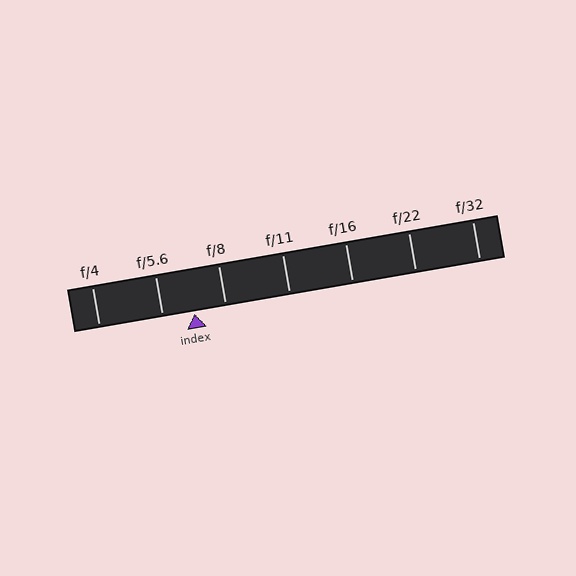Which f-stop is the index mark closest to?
The index mark is closest to f/5.6.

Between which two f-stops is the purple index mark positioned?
The index mark is between f/5.6 and f/8.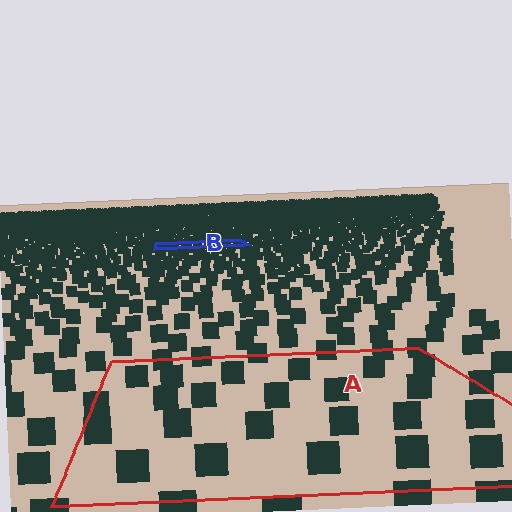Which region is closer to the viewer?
Region A is closer. The texture elements there are larger and more spread out.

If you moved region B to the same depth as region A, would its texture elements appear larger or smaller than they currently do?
They would appear larger. At a closer depth, the same texture elements are projected at a bigger on-screen size.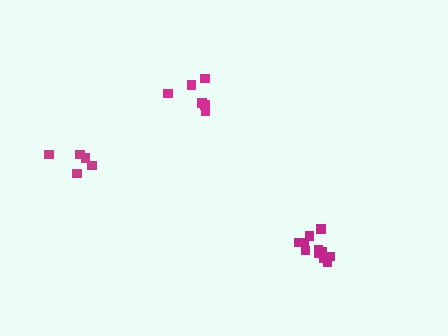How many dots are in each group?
Group 1: 6 dots, Group 2: 11 dots, Group 3: 5 dots (22 total).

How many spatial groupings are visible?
There are 3 spatial groupings.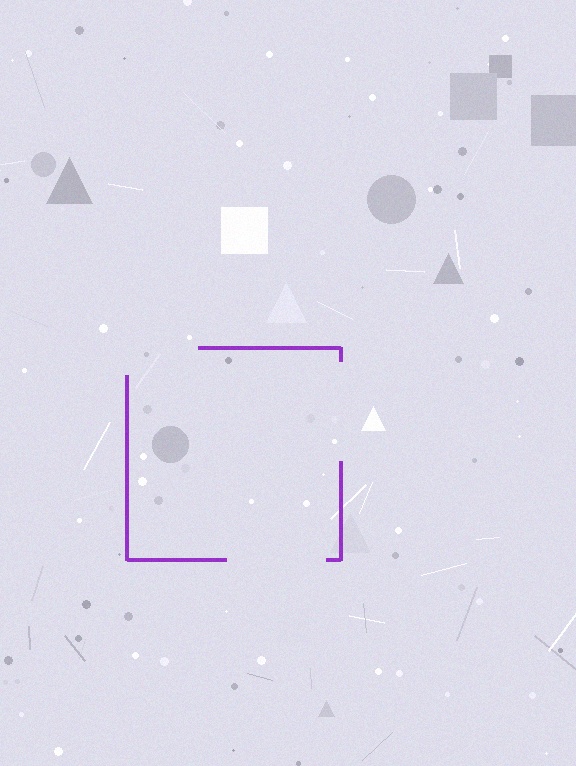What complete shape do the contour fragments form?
The contour fragments form a square.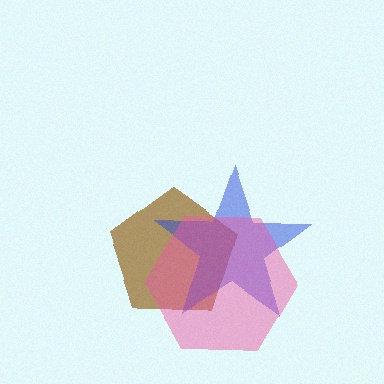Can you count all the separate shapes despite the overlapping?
Yes, there are 3 separate shapes.